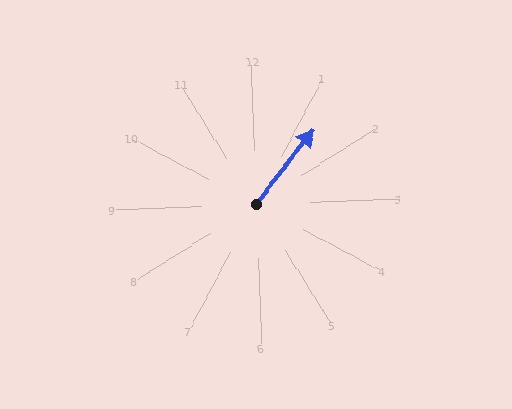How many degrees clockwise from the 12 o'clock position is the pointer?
Approximately 39 degrees.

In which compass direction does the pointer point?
Northeast.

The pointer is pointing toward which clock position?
Roughly 1 o'clock.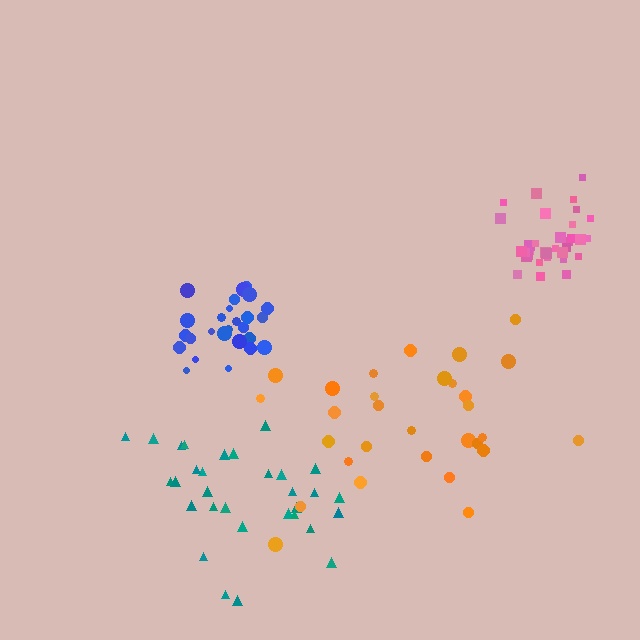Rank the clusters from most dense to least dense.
pink, blue, teal, orange.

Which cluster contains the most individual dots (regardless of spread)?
Pink (34).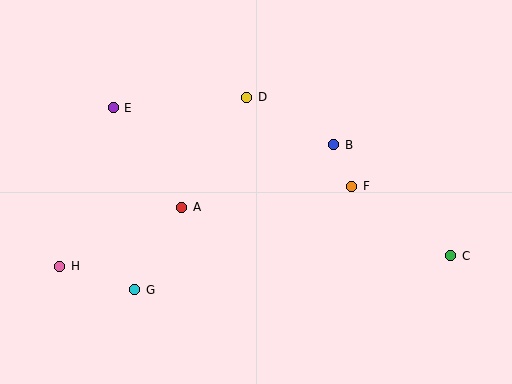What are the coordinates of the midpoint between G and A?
The midpoint between G and A is at (158, 249).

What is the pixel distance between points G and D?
The distance between G and D is 223 pixels.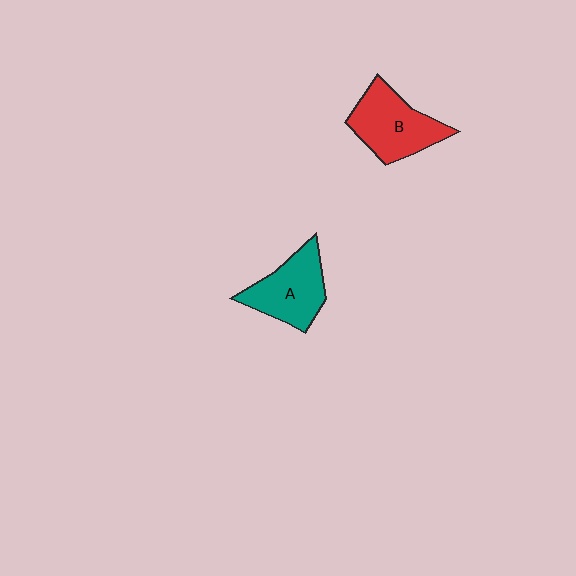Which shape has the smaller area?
Shape A (teal).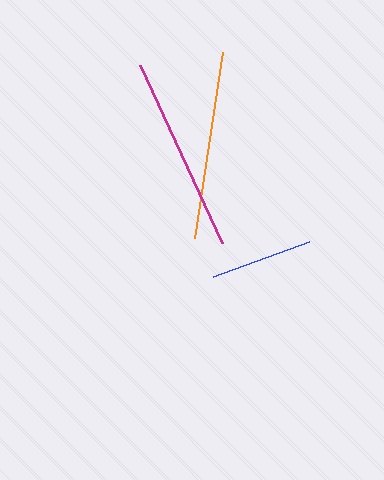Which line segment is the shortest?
The blue line is the shortest at approximately 102 pixels.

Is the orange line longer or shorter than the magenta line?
The magenta line is longer than the orange line.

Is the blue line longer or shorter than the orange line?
The orange line is longer than the blue line.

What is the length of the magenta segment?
The magenta segment is approximately 196 pixels long.